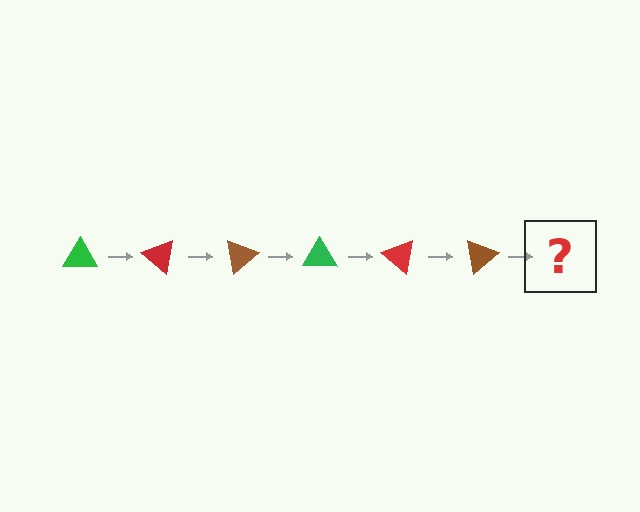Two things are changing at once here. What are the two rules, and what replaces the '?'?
The two rules are that it rotates 40 degrees each step and the color cycles through green, red, and brown. The '?' should be a green triangle, rotated 240 degrees from the start.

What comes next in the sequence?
The next element should be a green triangle, rotated 240 degrees from the start.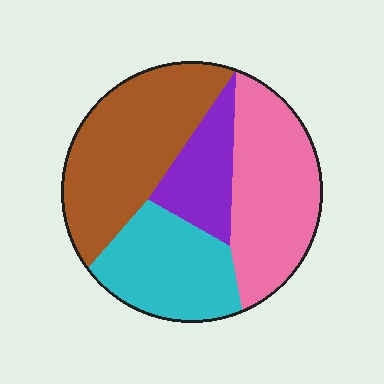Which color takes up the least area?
Purple, at roughly 15%.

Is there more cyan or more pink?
Pink.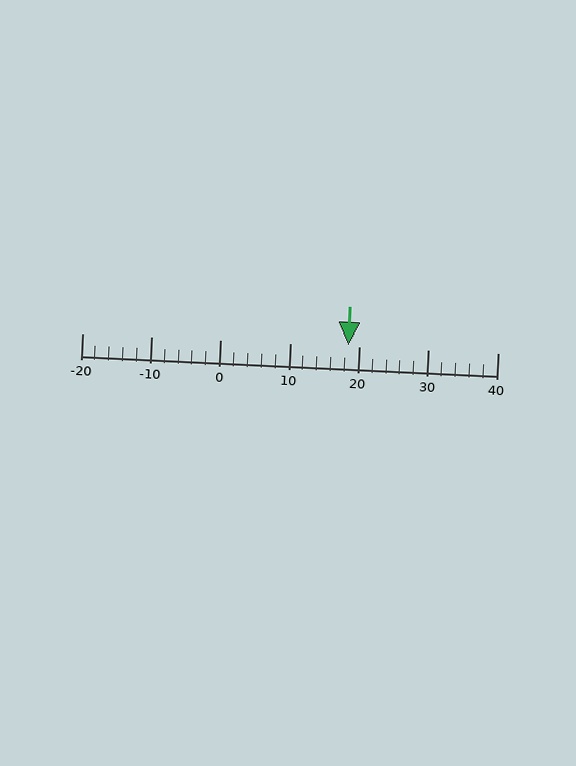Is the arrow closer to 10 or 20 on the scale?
The arrow is closer to 20.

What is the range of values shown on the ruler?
The ruler shows values from -20 to 40.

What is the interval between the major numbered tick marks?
The major tick marks are spaced 10 units apart.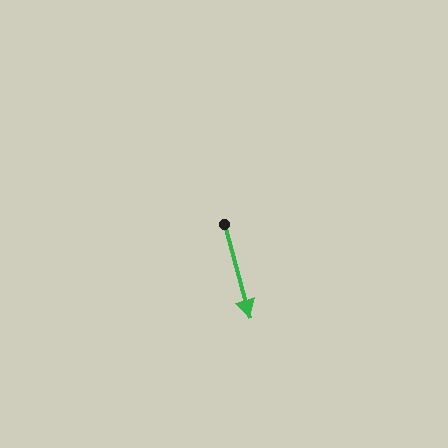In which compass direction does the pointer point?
South.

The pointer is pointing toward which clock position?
Roughly 5 o'clock.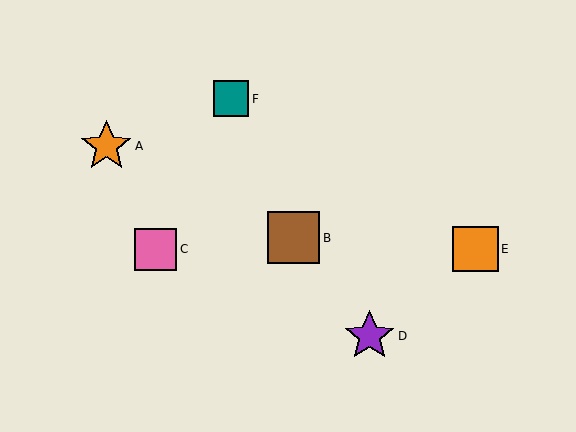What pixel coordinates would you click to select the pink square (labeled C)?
Click at (156, 249) to select the pink square C.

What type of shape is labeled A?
Shape A is an orange star.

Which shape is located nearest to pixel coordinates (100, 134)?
The orange star (labeled A) at (106, 146) is nearest to that location.